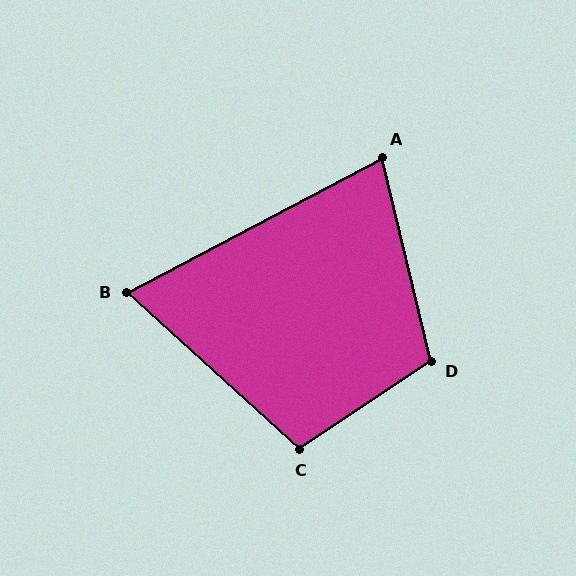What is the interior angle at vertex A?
Approximately 76 degrees (acute).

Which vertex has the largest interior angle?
D, at approximately 110 degrees.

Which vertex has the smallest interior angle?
B, at approximately 70 degrees.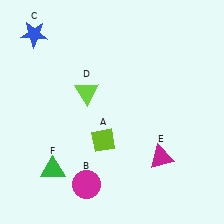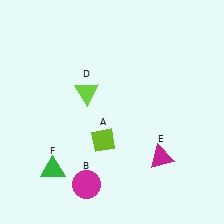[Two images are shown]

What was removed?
The blue star (C) was removed in Image 2.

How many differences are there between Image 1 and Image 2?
There is 1 difference between the two images.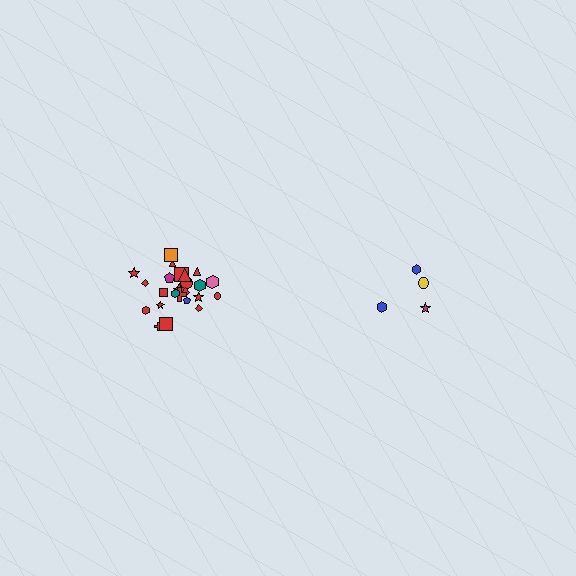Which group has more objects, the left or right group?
The left group.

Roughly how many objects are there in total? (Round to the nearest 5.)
Roughly 30 objects in total.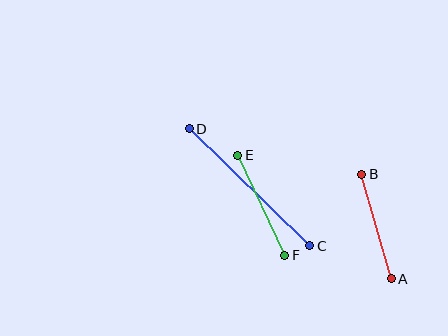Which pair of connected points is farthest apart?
Points C and D are farthest apart.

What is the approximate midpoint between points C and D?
The midpoint is at approximately (250, 187) pixels.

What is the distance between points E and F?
The distance is approximately 111 pixels.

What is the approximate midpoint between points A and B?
The midpoint is at approximately (376, 226) pixels.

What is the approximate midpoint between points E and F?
The midpoint is at approximately (261, 205) pixels.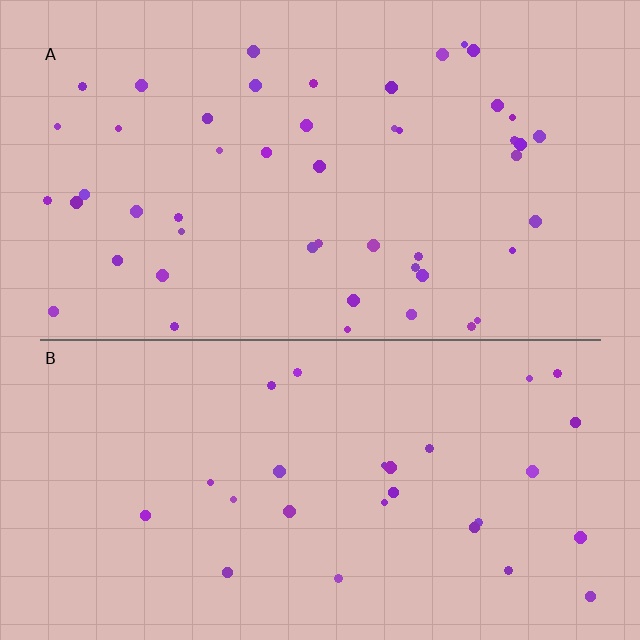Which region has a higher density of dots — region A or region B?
A (the top).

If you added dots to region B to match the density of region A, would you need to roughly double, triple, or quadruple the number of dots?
Approximately double.